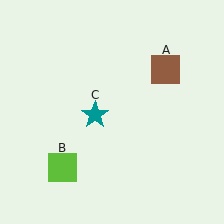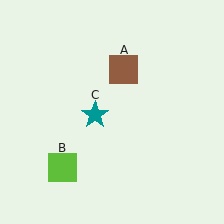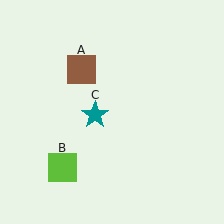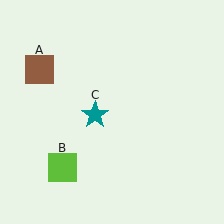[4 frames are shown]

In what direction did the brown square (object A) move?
The brown square (object A) moved left.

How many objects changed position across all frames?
1 object changed position: brown square (object A).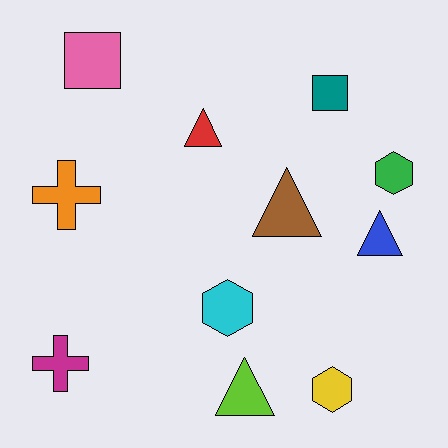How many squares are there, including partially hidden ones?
There are 2 squares.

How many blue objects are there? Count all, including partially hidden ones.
There is 1 blue object.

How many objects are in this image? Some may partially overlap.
There are 11 objects.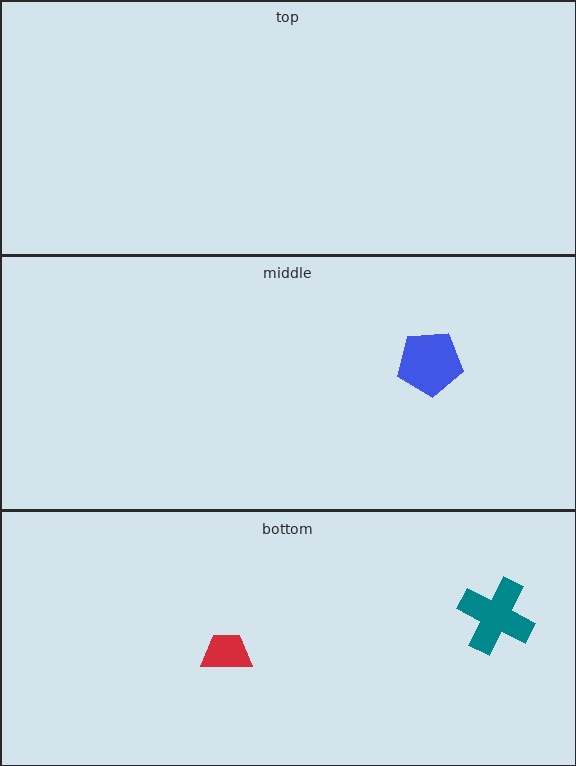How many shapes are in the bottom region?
2.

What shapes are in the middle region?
The blue pentagon.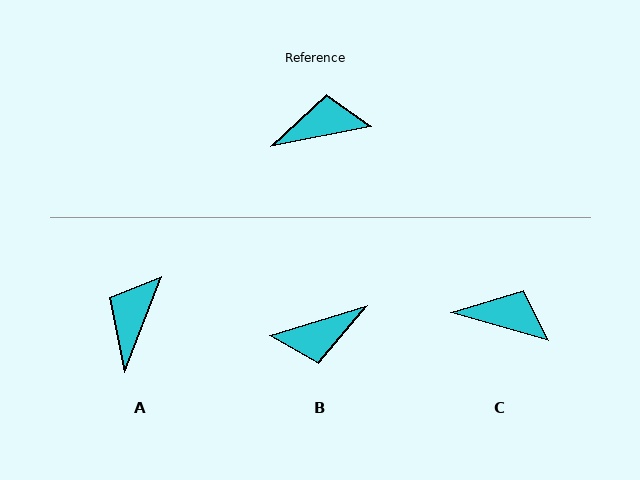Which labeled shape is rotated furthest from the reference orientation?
B, about 174 degrees away.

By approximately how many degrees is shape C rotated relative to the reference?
Approximately 27 degrees clockwise.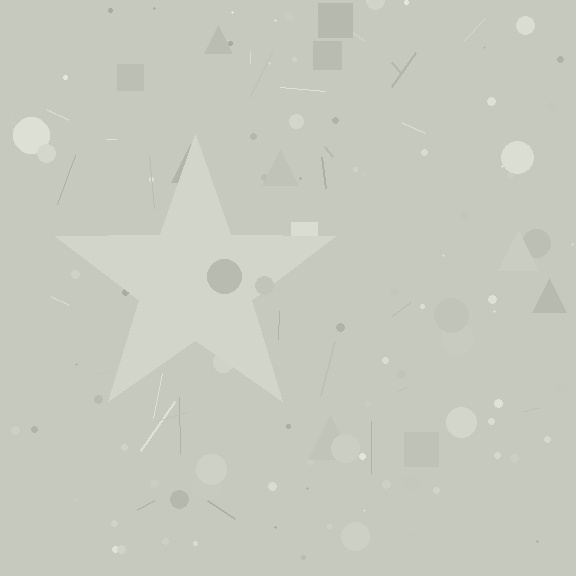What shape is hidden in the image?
A star is hidden in the image.